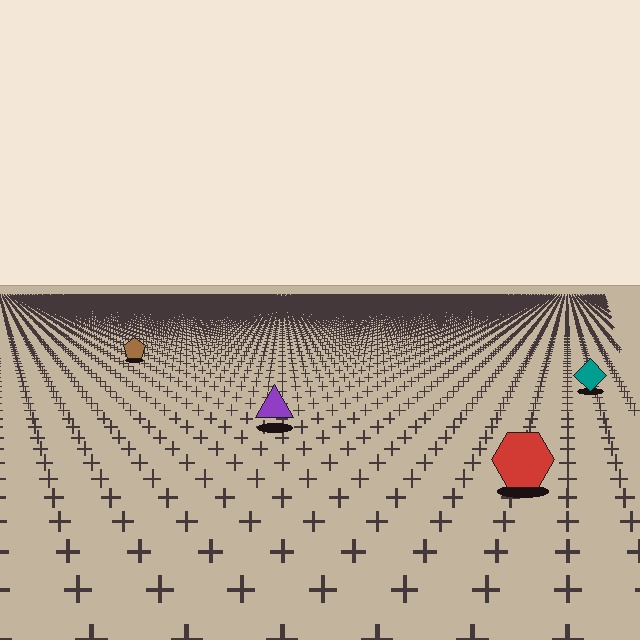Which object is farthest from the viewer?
The brown pentagon is farthest from the viewer. It appears smaller and the ground texture around it is denser.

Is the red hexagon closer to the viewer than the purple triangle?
Yes. The red hexagon is closer — you can tell from the texture gradient: the ground texture is coarser near it.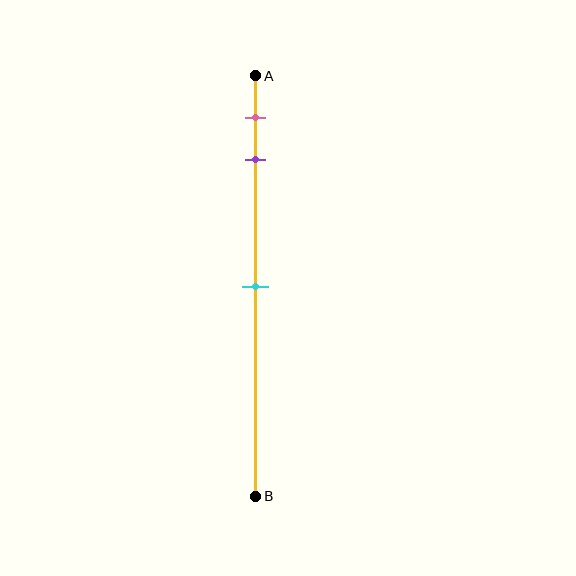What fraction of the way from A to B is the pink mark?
The pink mark is approximately 10% (0.1) of the way from A to B.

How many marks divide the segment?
There are 3 marks dividing the segment.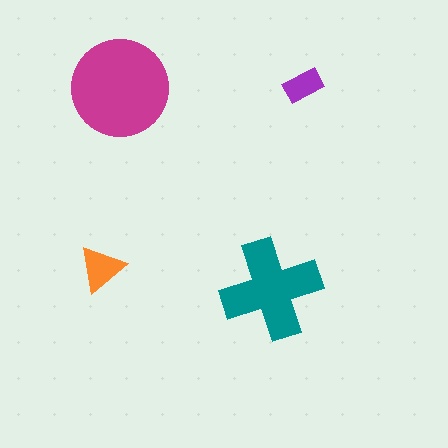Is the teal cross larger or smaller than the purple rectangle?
Larger.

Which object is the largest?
The magenta circle.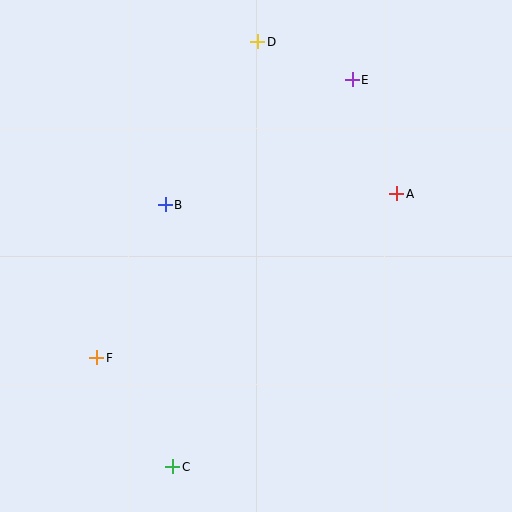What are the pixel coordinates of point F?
Point F is at (97, 358).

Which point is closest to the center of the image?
Point B at (165, 205) is closest to the center.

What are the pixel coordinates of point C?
Point C is at (173, 467).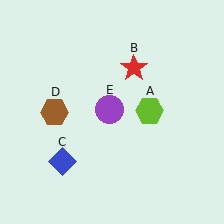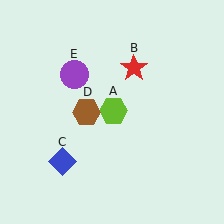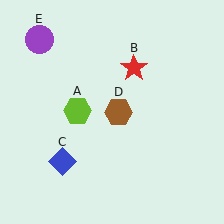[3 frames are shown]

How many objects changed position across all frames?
3 objects changed position: lime hexagon (object A), brown hexagon (object D), purple circle (object E).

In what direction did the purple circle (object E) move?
The purple circle (object E) moved up and to the left.